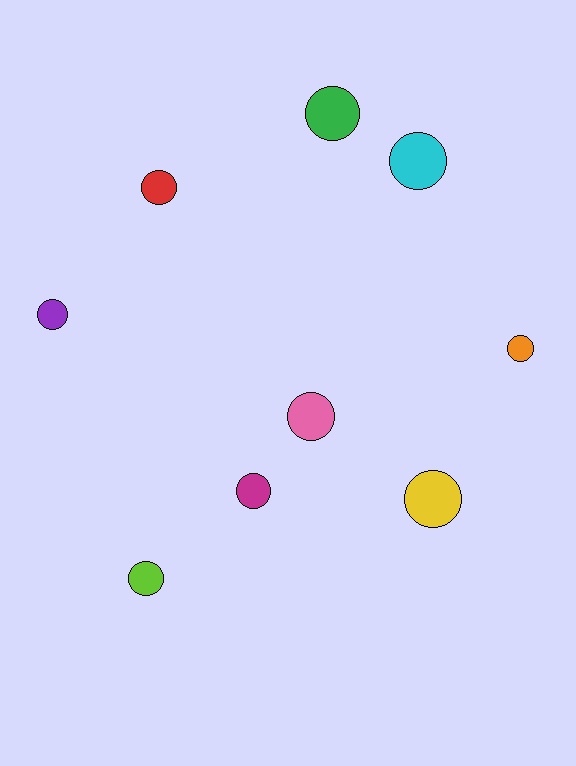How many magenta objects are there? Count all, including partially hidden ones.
There is 1 magenta object.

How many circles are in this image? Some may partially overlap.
There are 9 circles.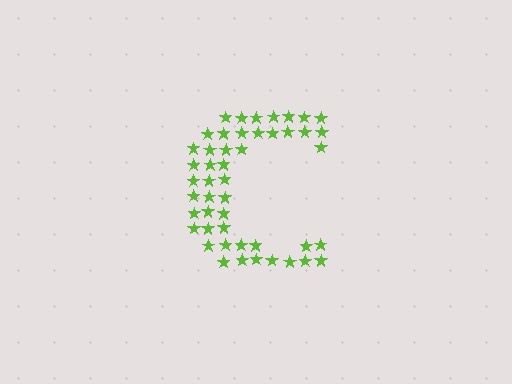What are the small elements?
The small elements are stars.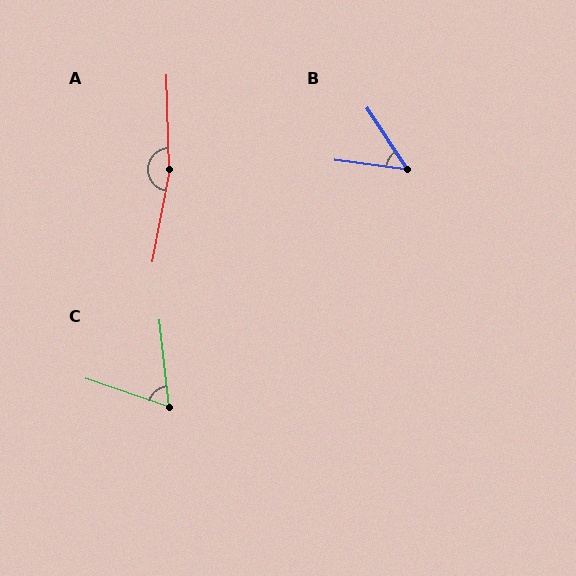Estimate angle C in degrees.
Approximately 65 degrees.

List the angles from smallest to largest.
B (49°), C (65°), A (167°).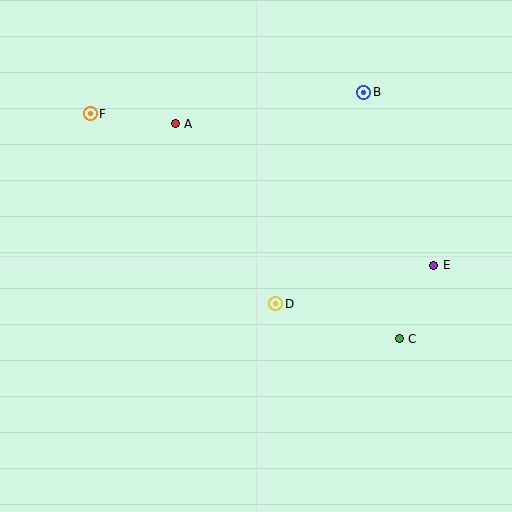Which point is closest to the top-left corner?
Point F is closest to the top-left corner.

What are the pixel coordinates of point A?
Point A is at (175, 124).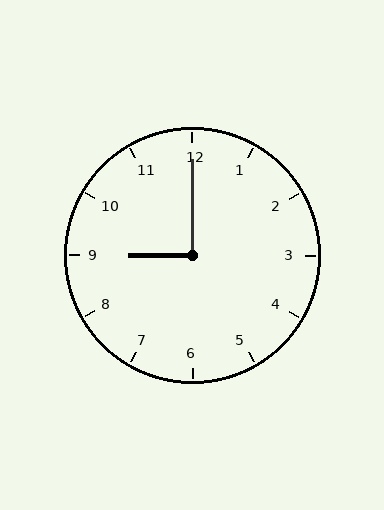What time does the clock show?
9:00.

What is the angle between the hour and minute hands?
Approximately 90 degrees.